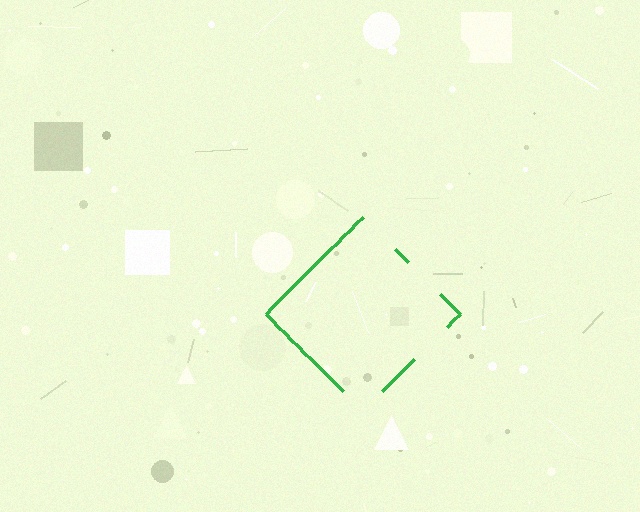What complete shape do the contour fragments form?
The contour fragments form a diamond.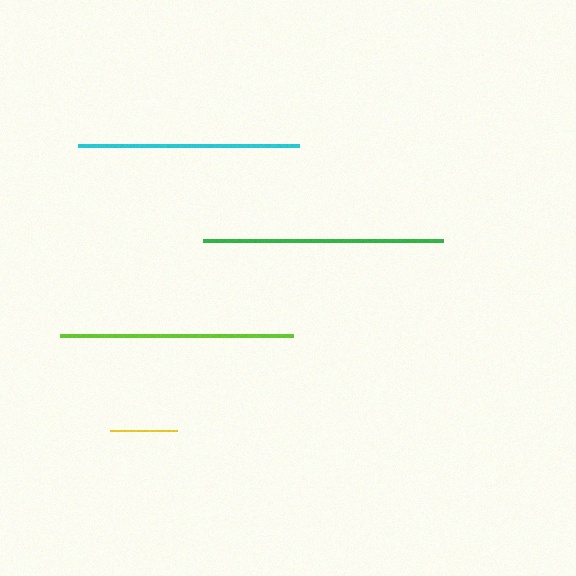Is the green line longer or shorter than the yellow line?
The green line is longer than the yellow line.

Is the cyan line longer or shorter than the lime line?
The lime line is longer than the cyan line.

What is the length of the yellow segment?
The yellow segment is approximately 67 pixels long.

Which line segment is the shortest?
The yellow line is the shortest at approximately 67 pixels.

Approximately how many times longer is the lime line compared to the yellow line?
The lime line is approximately 3.5 times the length of the yellow line.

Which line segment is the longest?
The green line is the longest at approximately 239 pixels.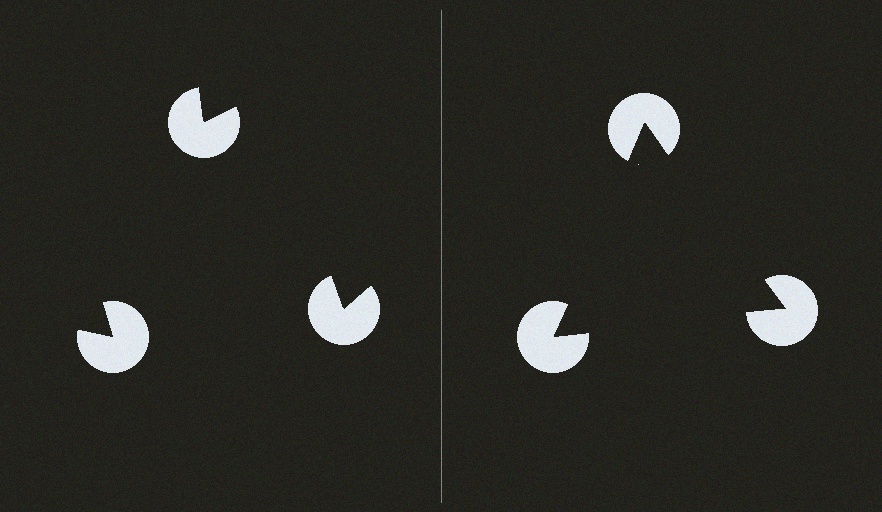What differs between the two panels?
The pac-man discs are positioned identically on both sides; only the wedge orientations differ. On the right they align to a triangle; on the left they are misaligned.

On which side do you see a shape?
An illusory triangle appears on the right side. On the left side the wedge cuts are rotated, so no coherent shape forms.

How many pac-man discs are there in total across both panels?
6 — 3 on each side.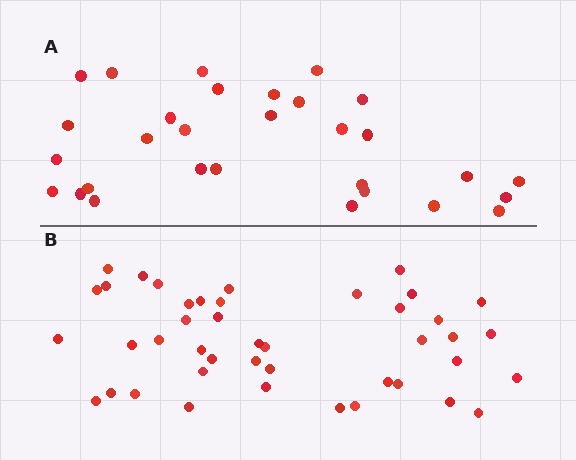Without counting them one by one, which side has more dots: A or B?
Region B (the bottom region) has more dots.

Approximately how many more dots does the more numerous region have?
Region B has approximately 15 more dots than region A.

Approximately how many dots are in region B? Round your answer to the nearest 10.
About 40 dots. (The exact count is 43, which rounds to 40.)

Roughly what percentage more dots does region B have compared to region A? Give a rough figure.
About 45% more.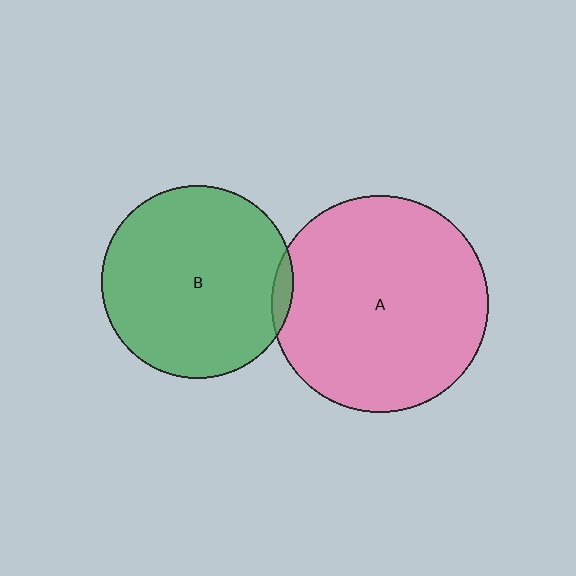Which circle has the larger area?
Circle A (pink).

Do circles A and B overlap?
Yes.